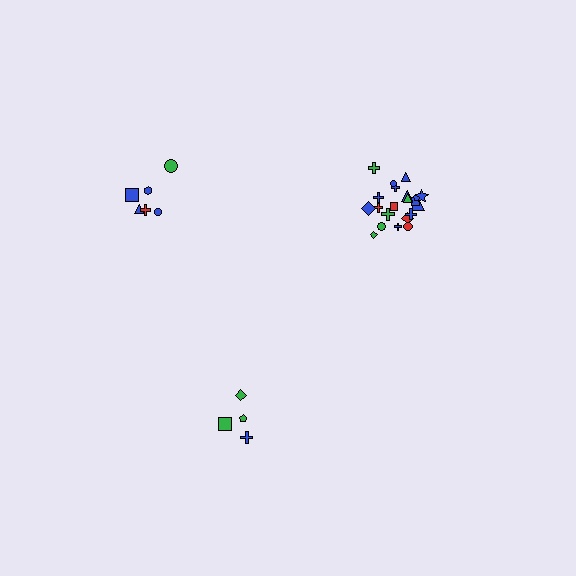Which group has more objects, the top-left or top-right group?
The top-right group.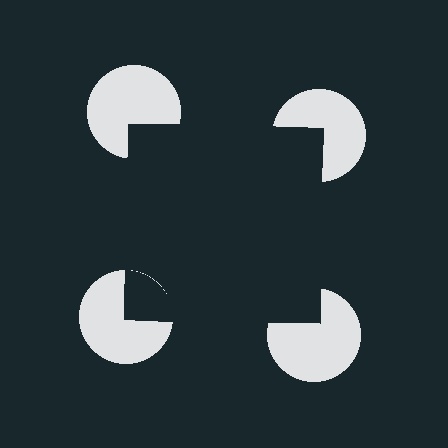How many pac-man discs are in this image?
There are 4 — one at each vertex of the illusory square.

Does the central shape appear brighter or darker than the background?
It typically appears slightly darker than the background, even though no actual brightness change is drawn.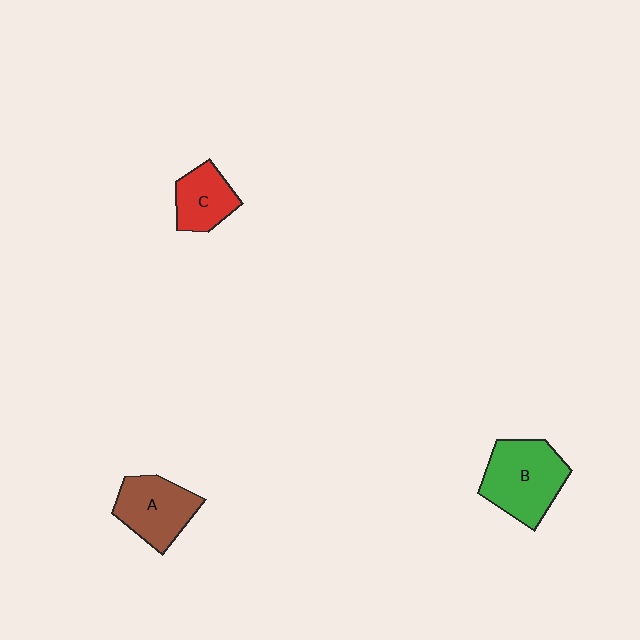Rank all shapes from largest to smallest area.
From largest to smallest: B (green), A (brown), C (red).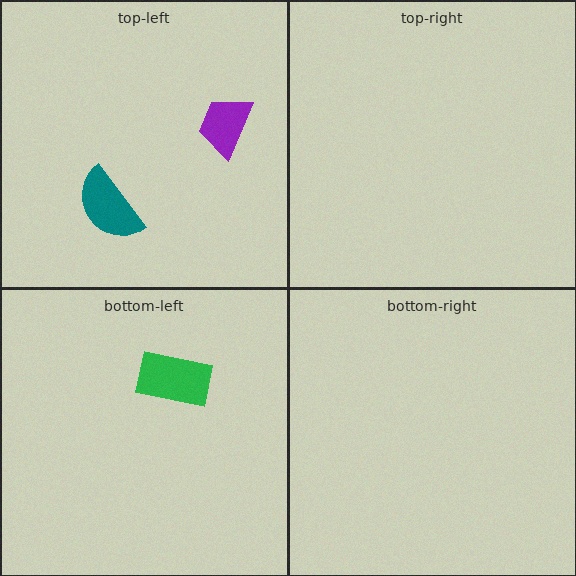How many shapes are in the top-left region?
2.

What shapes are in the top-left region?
The purple trapezoid, the teal semicircle.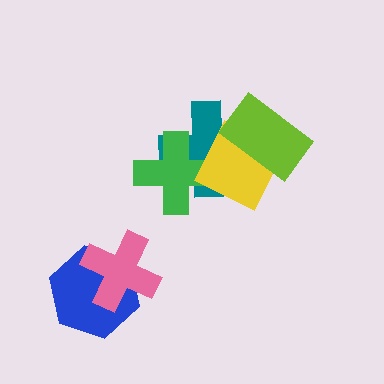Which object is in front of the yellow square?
The lime rectangle is in front of the yellow square.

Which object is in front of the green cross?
The yellow square is in front of the green cross.